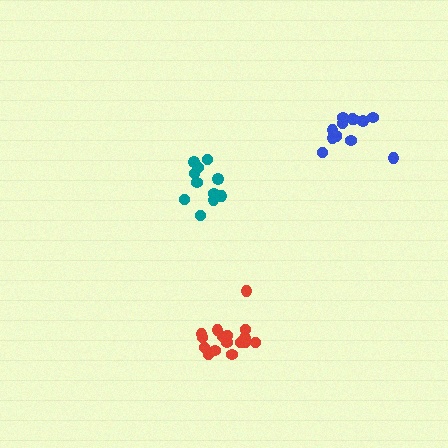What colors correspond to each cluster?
The clusters are colored: teal, blue, red.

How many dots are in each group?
Group 1: 11 dots, Group 2: 13 dots, Group 3: 16 dots (40 total).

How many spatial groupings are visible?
There are 3 spatial groupings.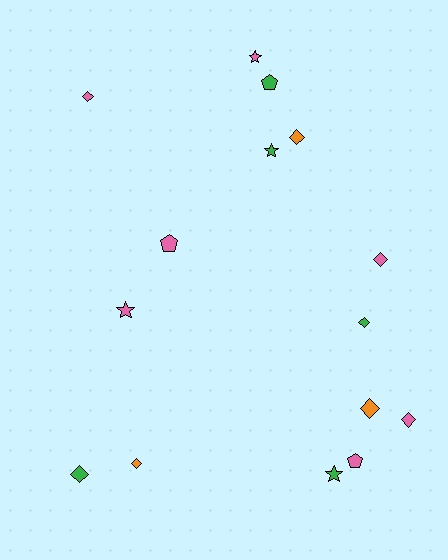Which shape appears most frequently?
Diamond, with 8 objects.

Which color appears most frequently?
Pink, with 7 objects.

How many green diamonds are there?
There are 2 green diamonds.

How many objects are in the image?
There are 15 objects.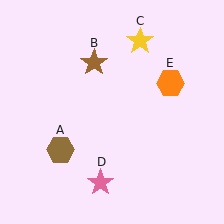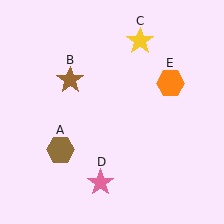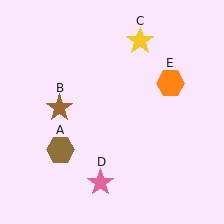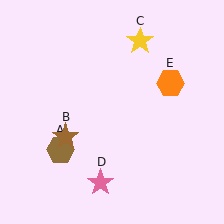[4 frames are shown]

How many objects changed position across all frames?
1 object changed position: brown star (object B).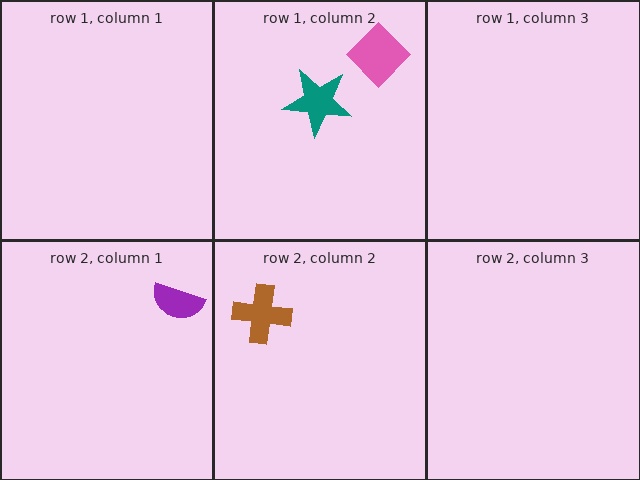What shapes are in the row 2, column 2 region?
The brown cross.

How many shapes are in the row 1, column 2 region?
2.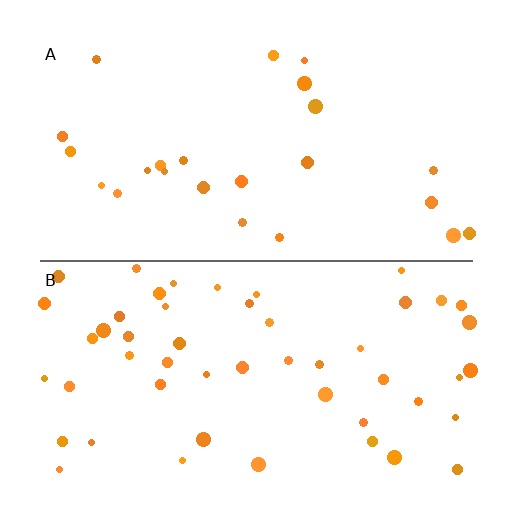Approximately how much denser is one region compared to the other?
Approximately 2.2× — region B over region A.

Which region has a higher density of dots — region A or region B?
B (the bottom).